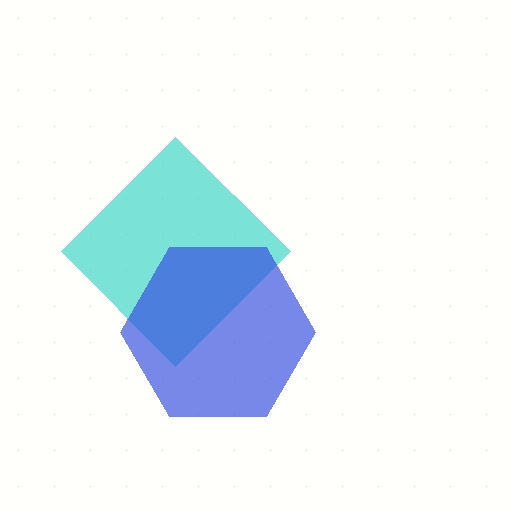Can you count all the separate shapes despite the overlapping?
Yes, there are 2 separate shapes.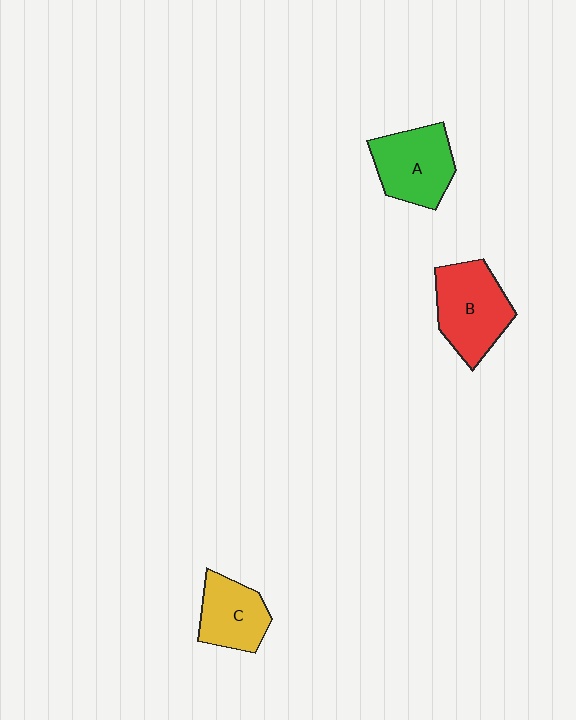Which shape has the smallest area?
Shape C (yellow).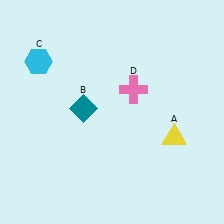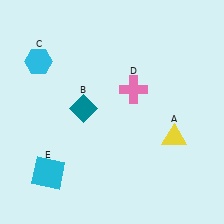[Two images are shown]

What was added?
A cyan square (E) was added in Image 2.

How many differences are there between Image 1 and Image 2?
There is 1 difference between the two images.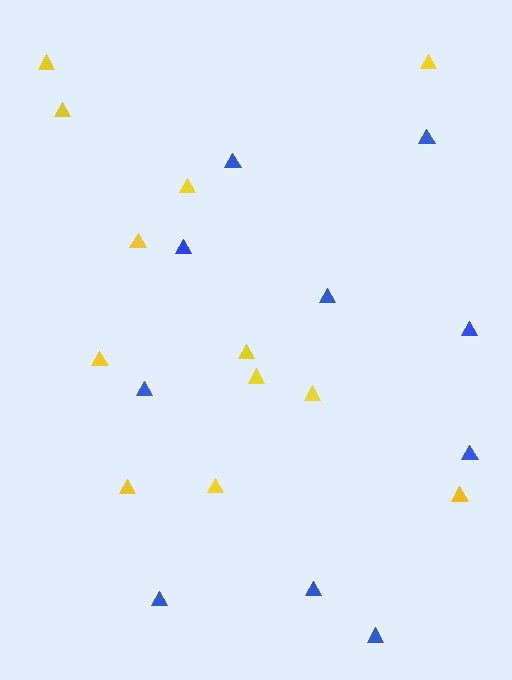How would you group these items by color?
There are 2 groups: one group of blue triangles (10) and one group of yellow triangles (12).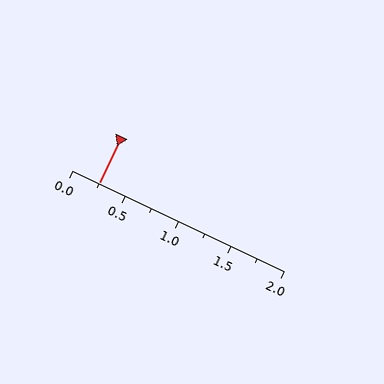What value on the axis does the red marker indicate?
The marker indicates approximately 0.25.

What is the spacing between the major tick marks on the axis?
The major ticks are spaced 0.5 apart.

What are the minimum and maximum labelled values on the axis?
The axis runs from 0.0 to 2.0.